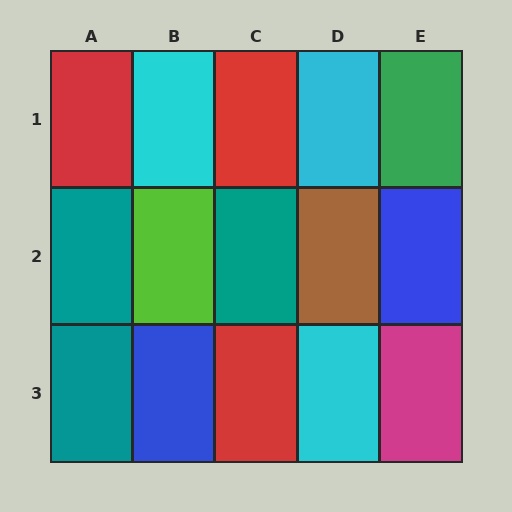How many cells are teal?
3 cells are teal.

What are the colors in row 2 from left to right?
Teal, lime, teal, brown, blue.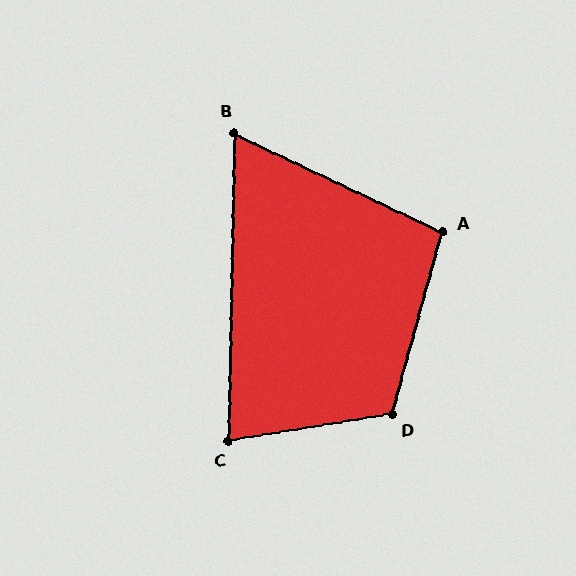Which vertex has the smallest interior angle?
B, at approximately 66 degrees.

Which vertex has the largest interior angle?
D, at approximately 114 degrees.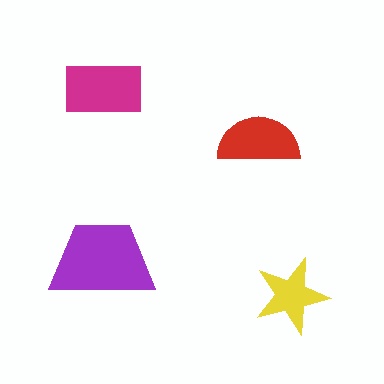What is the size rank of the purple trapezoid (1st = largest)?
1st.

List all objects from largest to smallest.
The purple trapezoid, the magenta rectangle, the red semicircle, the yellow star.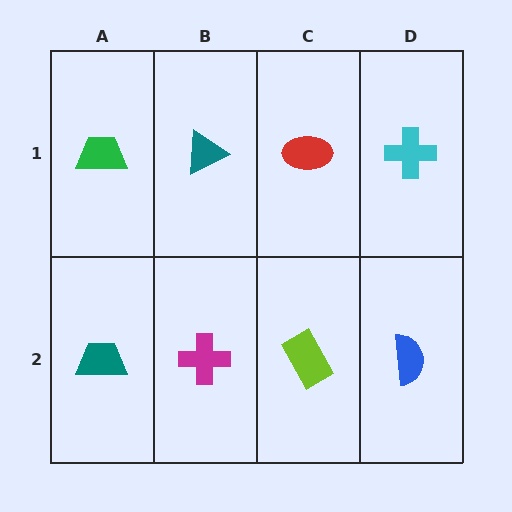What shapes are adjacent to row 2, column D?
A cyan cross (row 1, column D), a lime rectangle (row 2, column C).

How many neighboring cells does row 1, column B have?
3.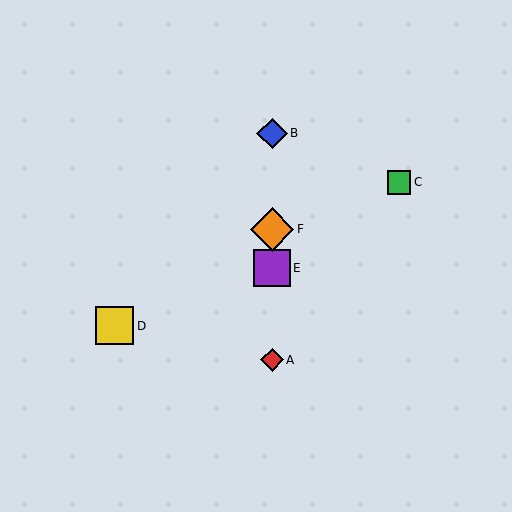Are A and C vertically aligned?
No, A is at x≈272 and C is at x≈399.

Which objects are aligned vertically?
Objects A, B, E, F are aligned vertically.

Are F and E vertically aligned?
Yes, both are at x≈272.